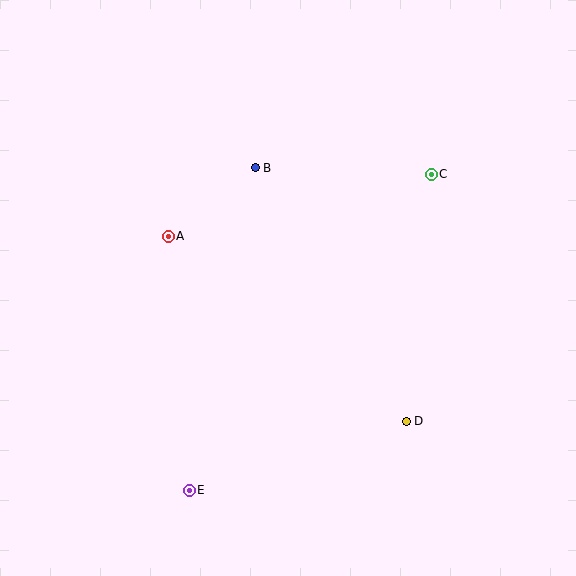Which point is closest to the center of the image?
Point B at (255, 168) is closest to the center.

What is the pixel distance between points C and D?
The distance between C and D is 248 pixels.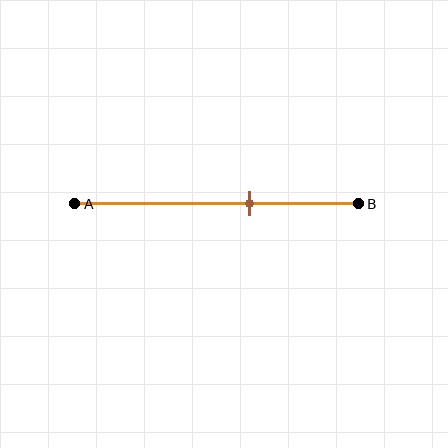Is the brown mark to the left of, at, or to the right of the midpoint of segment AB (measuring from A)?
The brown mark is to the right of the midpoint of segment AB.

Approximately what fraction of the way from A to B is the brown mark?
The brown mark is approximately 60% of the way from A to B.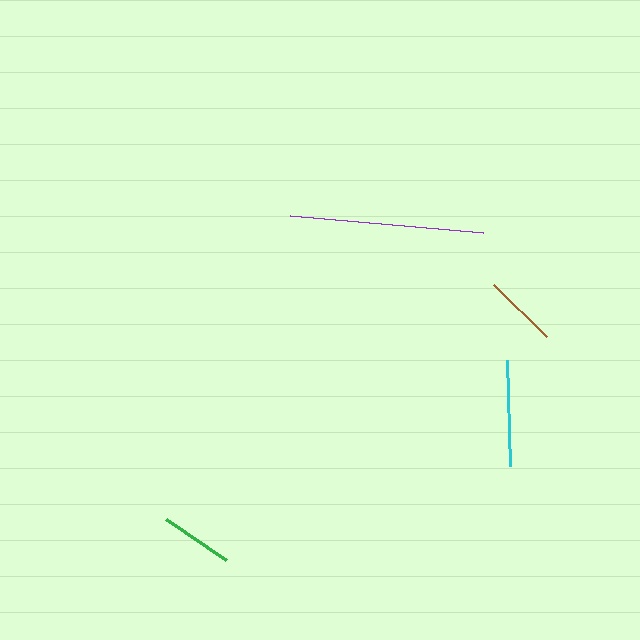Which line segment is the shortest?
The green line is the shortest at approximately 72 pixels.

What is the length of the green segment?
The green segment is approximately 72 pixels long.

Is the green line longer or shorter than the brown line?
The brown line is longer than the green line.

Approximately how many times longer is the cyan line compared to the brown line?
The cyan line is approximately 1.4 times the length of the brown line.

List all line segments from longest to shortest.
From longest to shortest: purple, cyan, brown, green.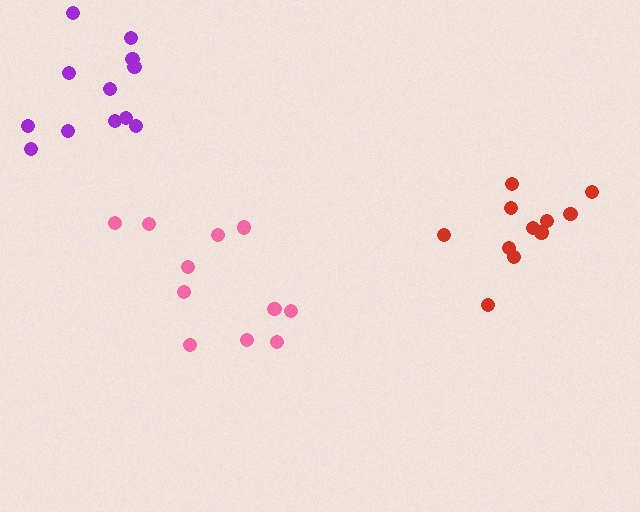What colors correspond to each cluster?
The clusters are colored: red, pink, purple.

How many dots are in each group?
Group 1: 11 dots, Group 2: 11 dots, Group 3: 12 dots (34 total).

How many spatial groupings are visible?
There are 3 spatial groupings.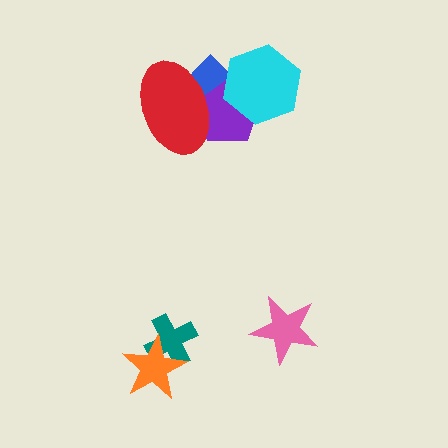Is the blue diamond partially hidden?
Yes, it is partially covered by another shape.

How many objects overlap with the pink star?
0 objects overlap with the pink star.